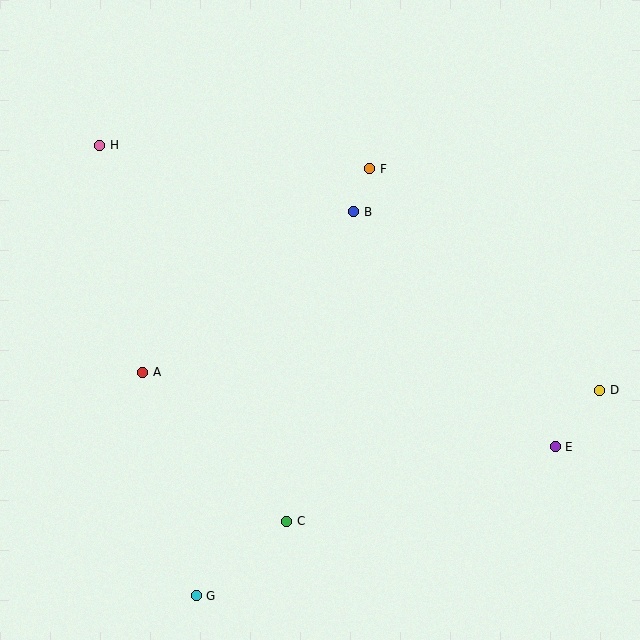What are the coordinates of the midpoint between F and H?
The midpoint between F and H is at (235, 157).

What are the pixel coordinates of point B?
Point B is at (354, 212).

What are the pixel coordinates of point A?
Point A is at (143, 372).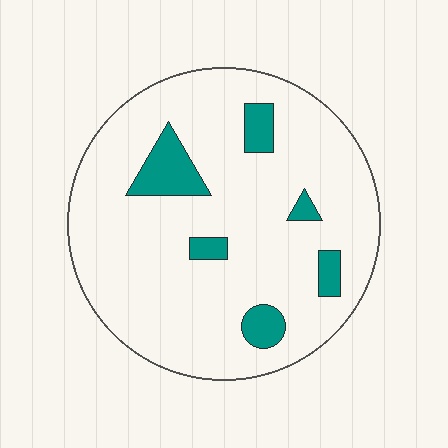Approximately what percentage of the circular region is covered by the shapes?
Approximately 10%.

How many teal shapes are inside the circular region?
6.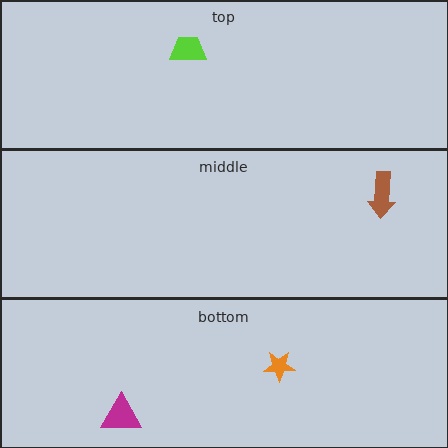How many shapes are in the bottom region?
2.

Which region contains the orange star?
The bottom region.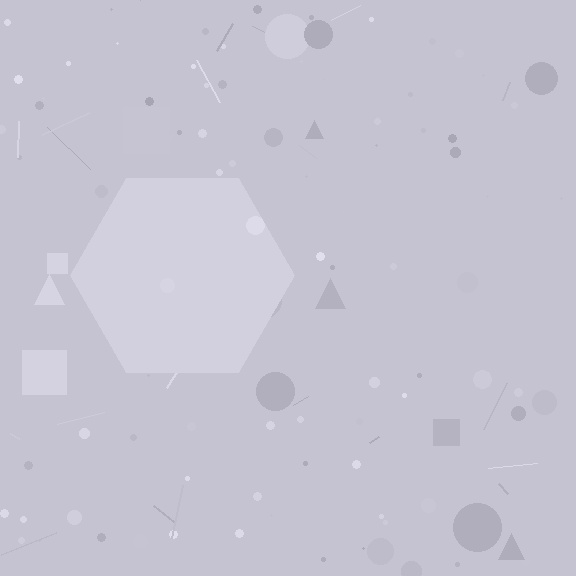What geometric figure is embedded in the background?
A hexagon is embedded in the background.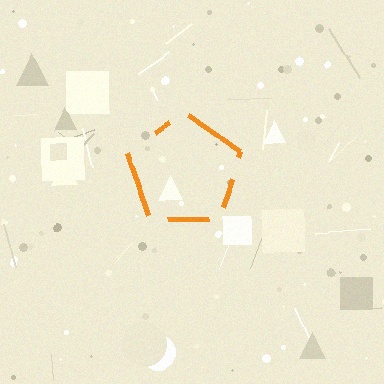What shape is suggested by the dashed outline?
The dashed outline suggests a pentagon.